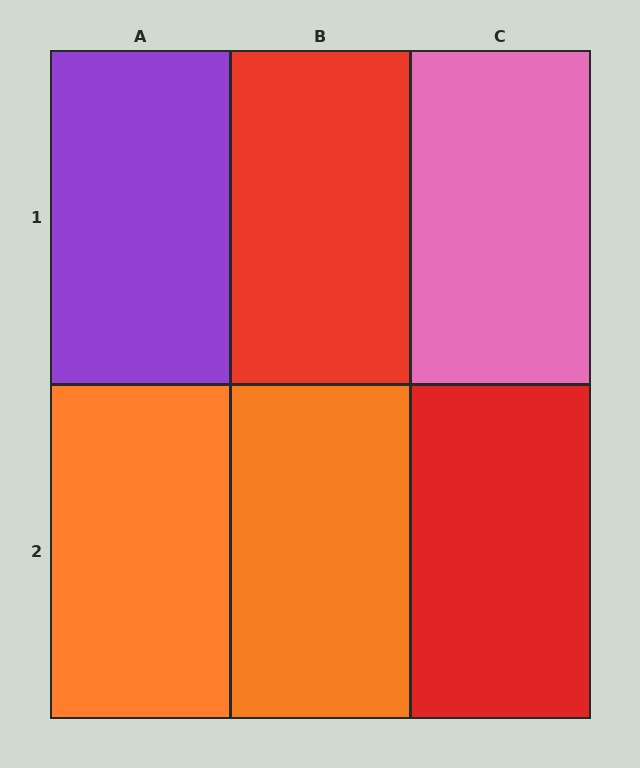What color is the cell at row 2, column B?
Orange.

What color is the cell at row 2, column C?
Red.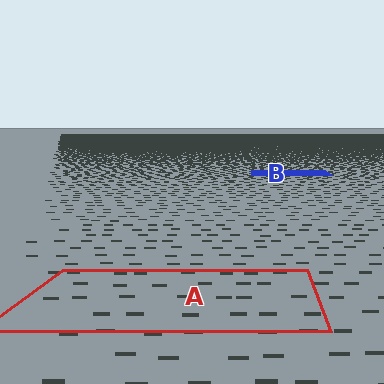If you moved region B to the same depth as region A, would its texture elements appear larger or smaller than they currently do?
They would appear larger. At a closer depth, the same texture elements are projected at a bigger on-screen size.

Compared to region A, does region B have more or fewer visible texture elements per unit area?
Region B has more texture elements per unit area — they are packed more densely because it is farther away.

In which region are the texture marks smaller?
The texture marks are smaller in region B, because it is farther away.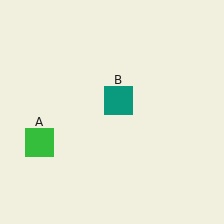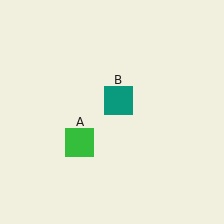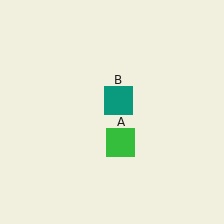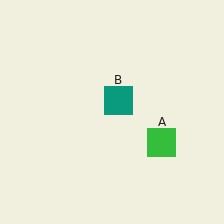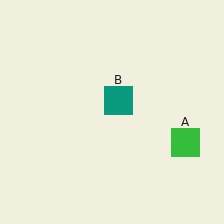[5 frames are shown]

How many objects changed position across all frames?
1 object changed position: green square (object A).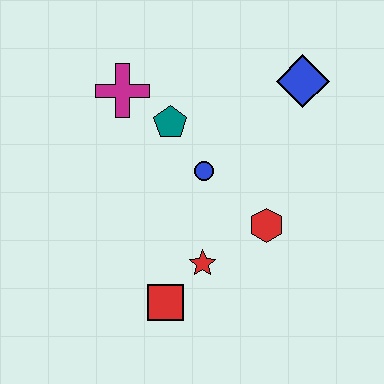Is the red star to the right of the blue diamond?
No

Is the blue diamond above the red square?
Yes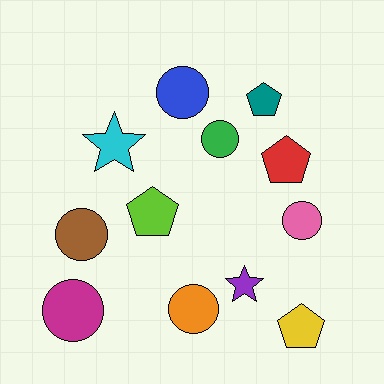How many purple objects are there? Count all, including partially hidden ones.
There is 1 purple object.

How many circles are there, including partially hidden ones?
There are 6 circles.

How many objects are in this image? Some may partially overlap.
There are 12 objects.